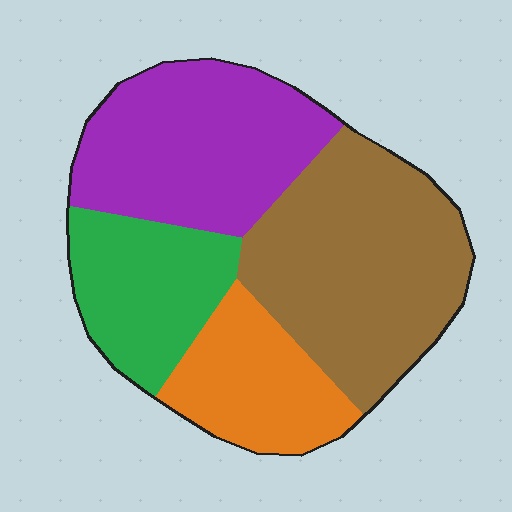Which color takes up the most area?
Brown, at roughly 35%.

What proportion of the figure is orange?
Orange covers around 15% of the figure.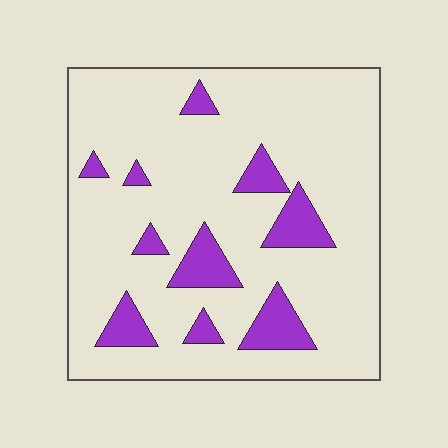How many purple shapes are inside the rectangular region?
10.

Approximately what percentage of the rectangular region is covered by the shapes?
Approximately 15%.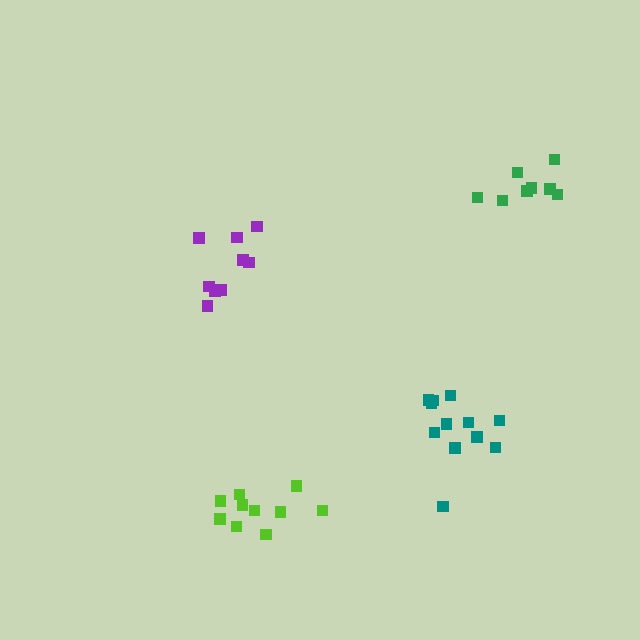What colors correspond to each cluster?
The clusters are colored: lime, teal, purple, green.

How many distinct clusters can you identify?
There are 4 distinct clusters.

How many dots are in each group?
Group 1: 10 dots, Group 2: 12 dots, Group 3: 9 dots, Group 4: 8 dots (39 total).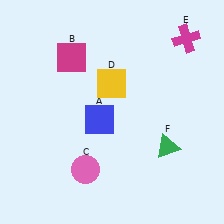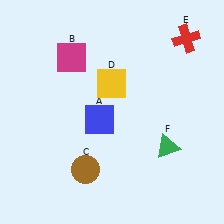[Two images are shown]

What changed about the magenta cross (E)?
In Image 1, E is magenta. In Image 2, it changed to red.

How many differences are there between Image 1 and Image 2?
There are 2 differences between the two images.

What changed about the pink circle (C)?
In Image 1, C is pink. In Image 2, it changed to brown.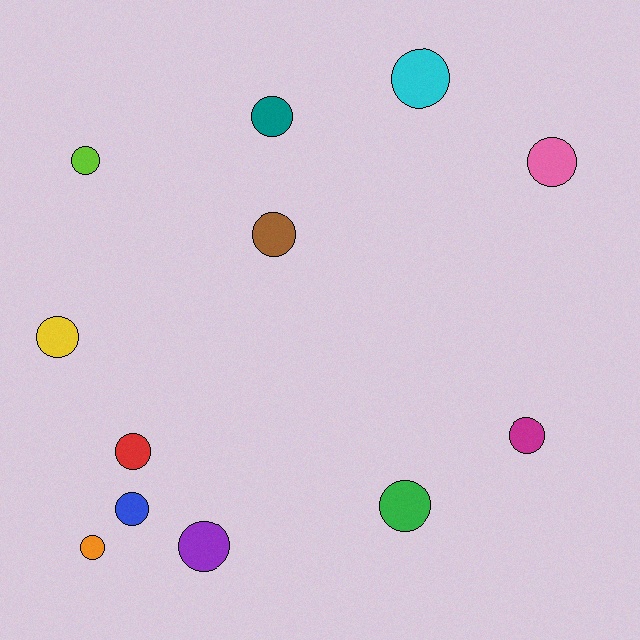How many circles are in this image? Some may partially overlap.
There are 12 circles.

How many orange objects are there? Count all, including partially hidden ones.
There is 1 orange object.